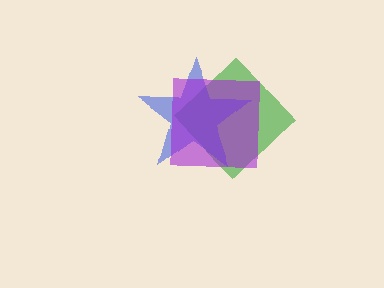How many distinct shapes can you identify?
There are 3 distinct shapes: a green diamond, a blue star, a purple square.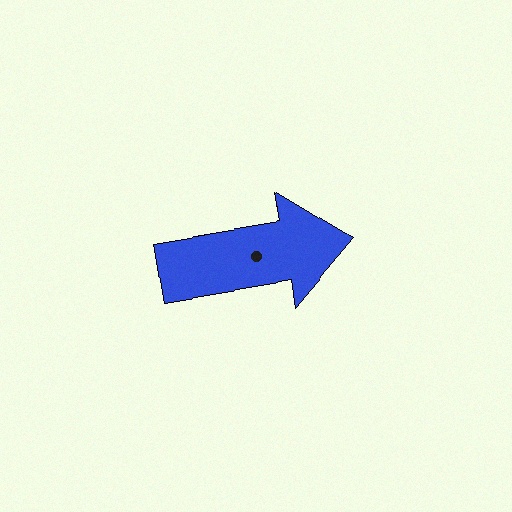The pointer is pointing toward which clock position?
Roughly 3 o'clock.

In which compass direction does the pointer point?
East.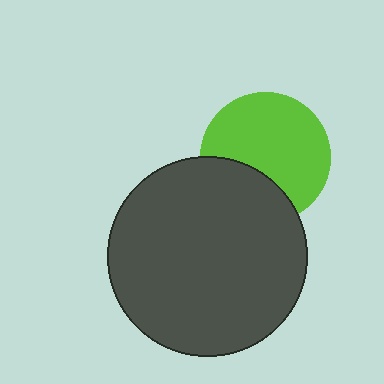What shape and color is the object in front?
The object in front is a dark gray circle.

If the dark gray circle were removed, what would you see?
You would see the complete lime circle.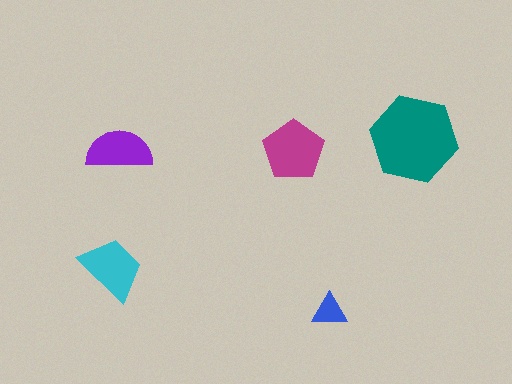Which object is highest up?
The teal hexagon is topmost.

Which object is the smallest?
The blue triangle.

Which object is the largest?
The teal hexagon.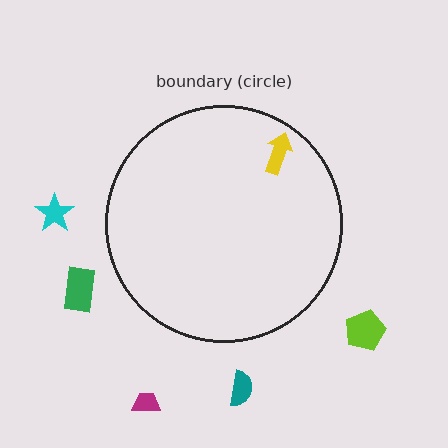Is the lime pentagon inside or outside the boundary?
Outside.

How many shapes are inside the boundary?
1 inside, 5 outside.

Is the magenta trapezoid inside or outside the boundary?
Outside.